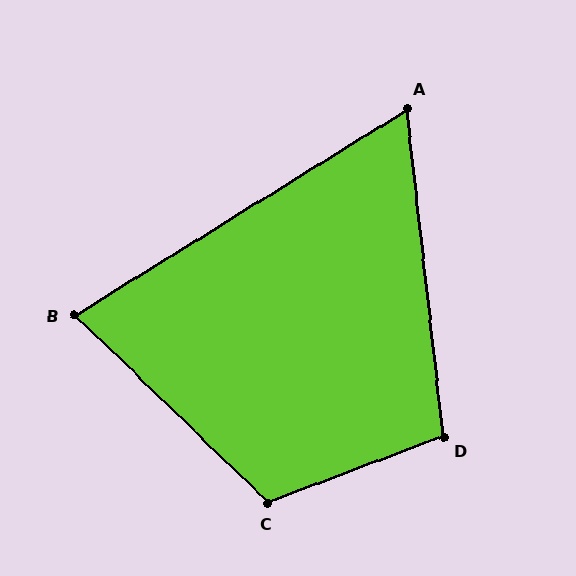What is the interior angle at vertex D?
Approximately 104 degrees (obtuse).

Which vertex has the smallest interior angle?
A, at approximately 65 degrees.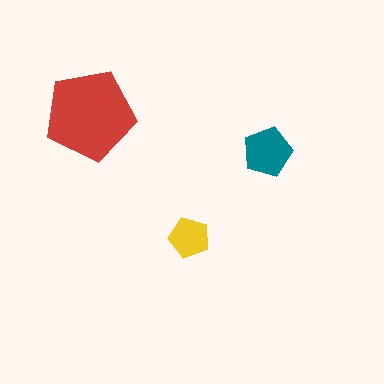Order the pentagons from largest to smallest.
the red one, the teal one, the yellow one.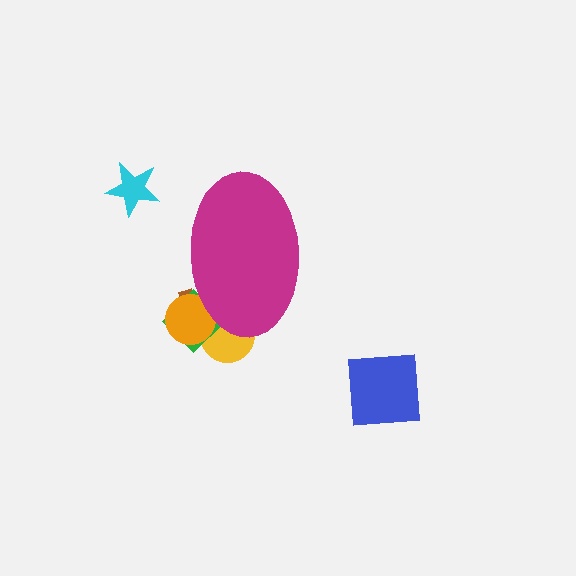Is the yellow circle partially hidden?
Yes, the yellow circle is partially hidden behind the magenta ellipse.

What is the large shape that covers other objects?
A magenta ellipse.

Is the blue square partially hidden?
No, the blue square is fully visible.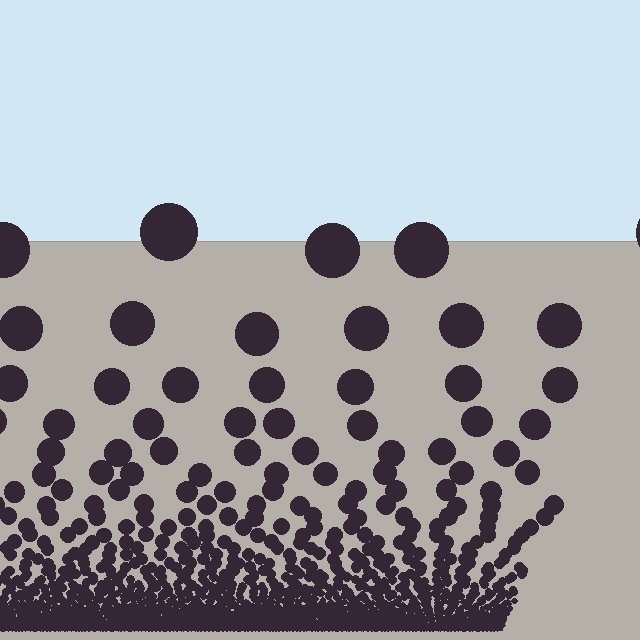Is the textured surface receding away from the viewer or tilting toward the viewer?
The surface appears to tilt toward the viewer. Texture elements get larger and sparser toward the top.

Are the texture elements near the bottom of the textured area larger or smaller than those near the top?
Smaller. The gradient is inverted — elements near the bottom are smaller and denser.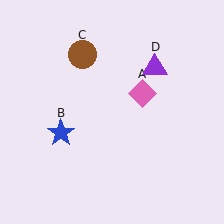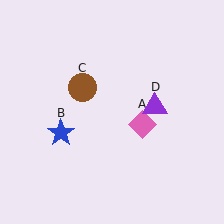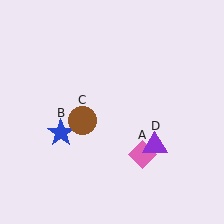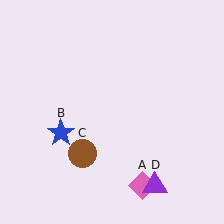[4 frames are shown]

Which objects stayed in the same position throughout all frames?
Blue star (object B) remained stationary.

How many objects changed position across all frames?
3 objects changed position: pink diamond (object A), brown circle (object C), purple triangle (object D).